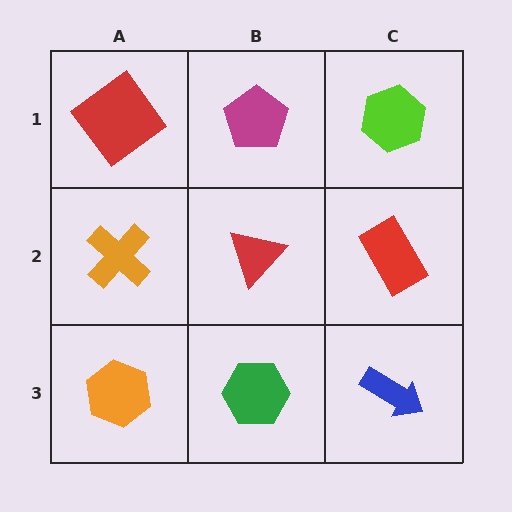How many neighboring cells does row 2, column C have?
3.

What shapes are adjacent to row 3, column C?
A red rectangle (row 2, column C), a green hexagon (row 3, column B).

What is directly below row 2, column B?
A green hexagon.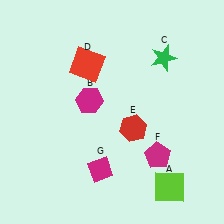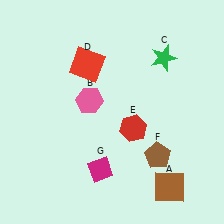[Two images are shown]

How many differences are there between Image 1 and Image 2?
There are 3 differences between the two images.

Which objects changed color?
A changed from lime to brown. B changed from magenta to pink. F changed from magenta to brown.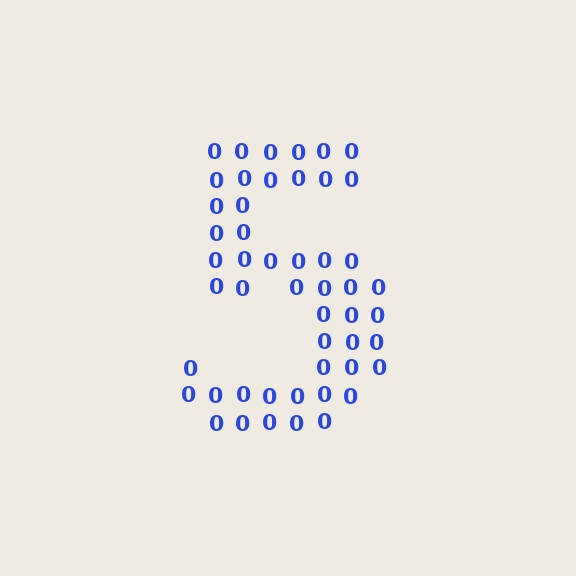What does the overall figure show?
The overall figure shows the digit 5.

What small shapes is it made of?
It is made of small digit 0's.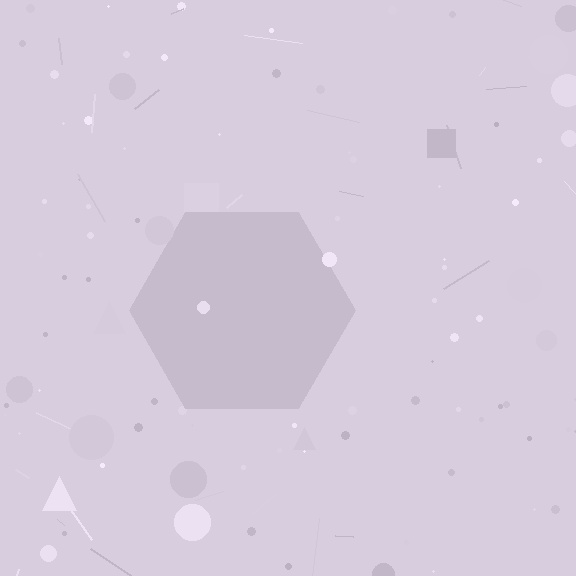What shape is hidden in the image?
A hexagon is hidden in the image.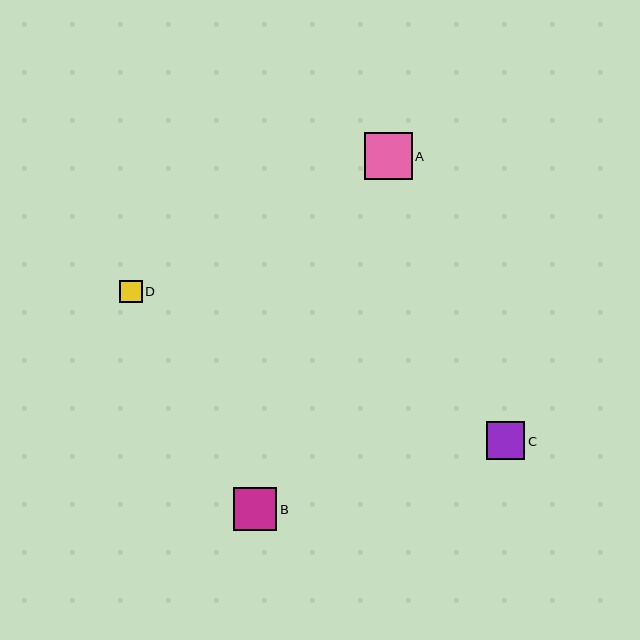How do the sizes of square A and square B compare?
Square A and square B are approximately the same size.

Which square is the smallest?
Square D is the smallest with a size of approximately 22 pixels.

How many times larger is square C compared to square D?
Square C is approximately 1.7 times the size of square D.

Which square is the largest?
Square A is the largest with a size of approximately 47 pixels.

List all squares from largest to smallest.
From largest to smallest: A, B, C, D.